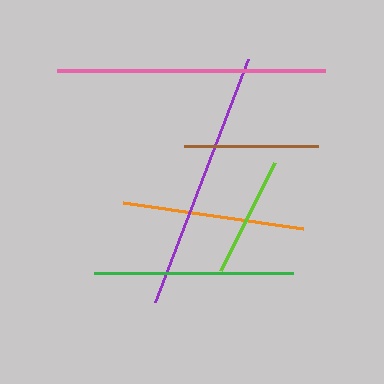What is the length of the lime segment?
The lime segment is approximately 121 pixels long.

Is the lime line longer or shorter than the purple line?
The purple line is longer than the lime line.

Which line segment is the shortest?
The lime line is the shortest at approximately 121 pixels.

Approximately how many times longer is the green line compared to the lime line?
The green line is approximately 1.6 times the length of the lime line.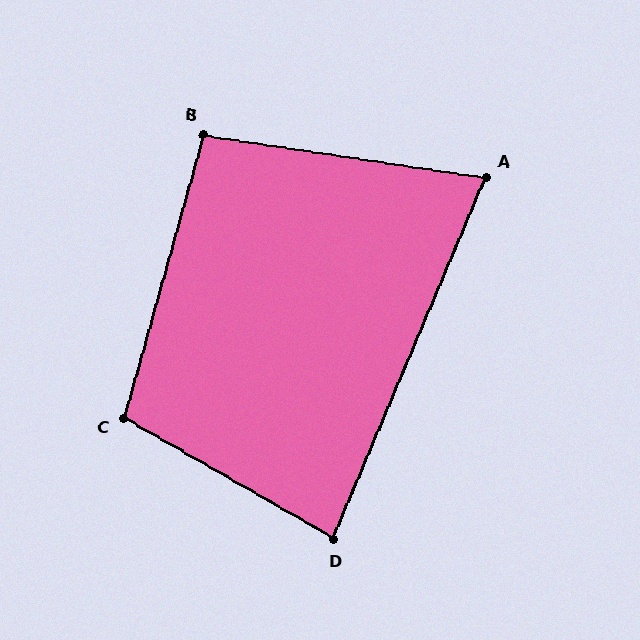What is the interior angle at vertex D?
Approximately 83 degrees (acute).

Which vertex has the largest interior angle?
C, at approximately 104 degrees.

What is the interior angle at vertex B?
Approximately 97 degrees (obtuse).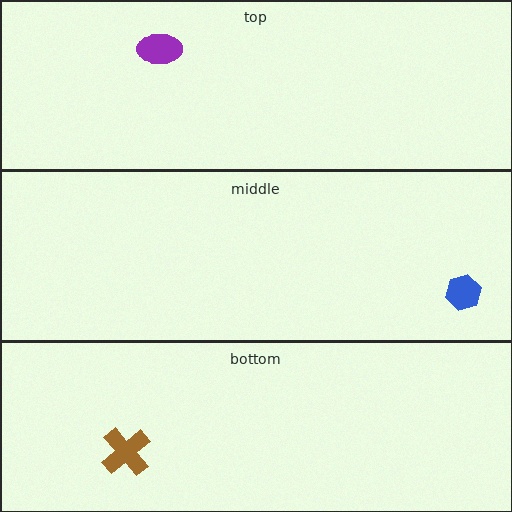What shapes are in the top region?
The purple ellipse.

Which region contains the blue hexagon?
The middle region.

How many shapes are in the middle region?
1.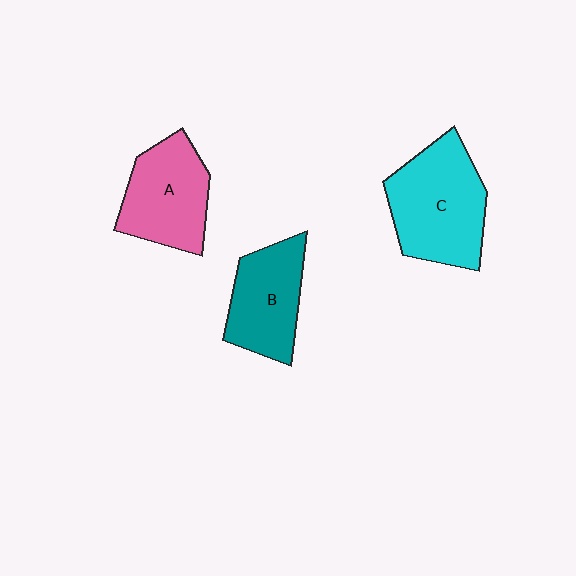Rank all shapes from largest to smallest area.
From largest to smallest: C (cyan), A (pink), B (teal).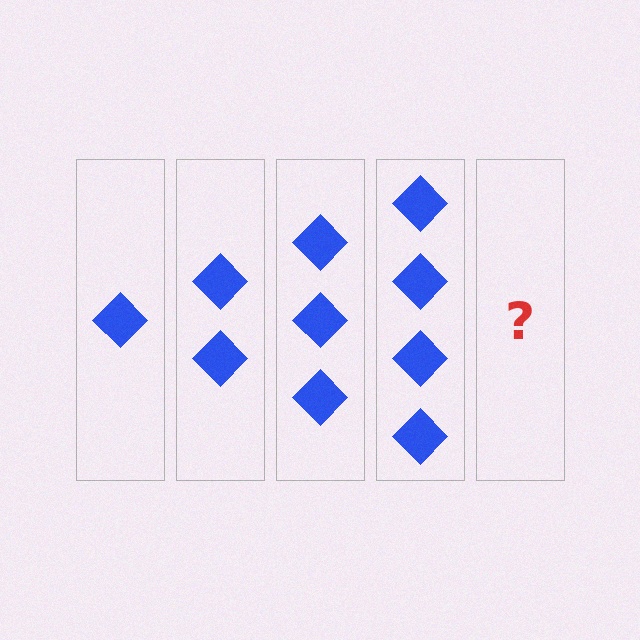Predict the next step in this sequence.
The next step is 5 diamonds.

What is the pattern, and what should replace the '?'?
The pattern is that each step adds one more diamond. The '?' should be 5 diamonds.